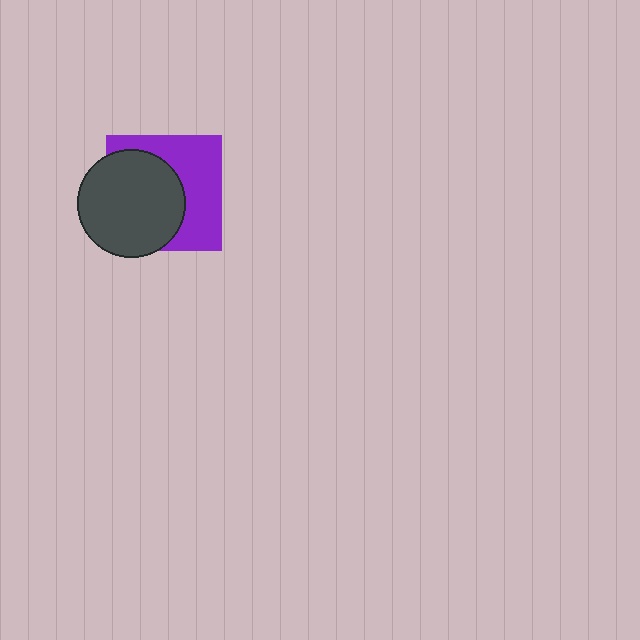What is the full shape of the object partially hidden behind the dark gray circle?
The partially hidden object is a purple square.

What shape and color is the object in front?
The object in front is a dark gray circle.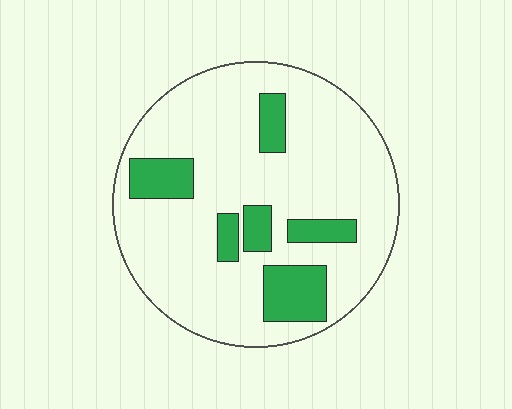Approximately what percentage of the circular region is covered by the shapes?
Approximately 20%.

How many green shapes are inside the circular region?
6.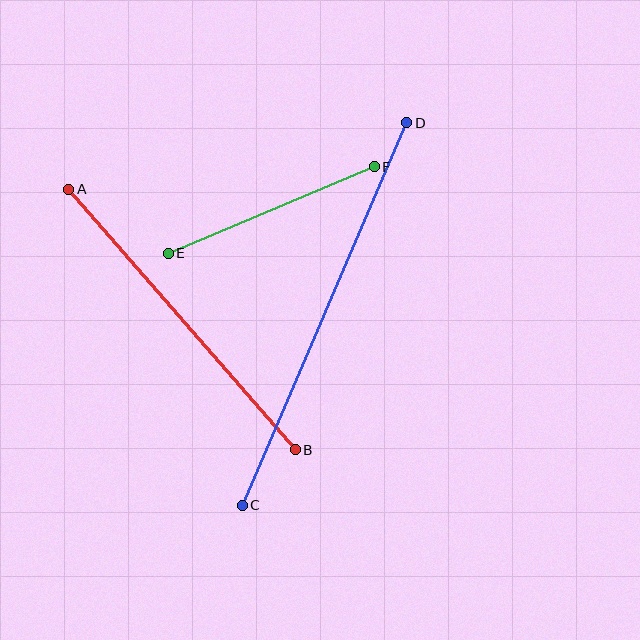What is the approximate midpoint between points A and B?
The midpoint is at approximately (182, 319) pixels.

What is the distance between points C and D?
The distance is approximately 416 pixels.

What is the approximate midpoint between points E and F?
The midpoint is at approximately (271, 210) pixels.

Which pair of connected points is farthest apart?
Points C and D are farthest apart.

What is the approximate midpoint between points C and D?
The midpoint is at approximately (324, 314) pixels.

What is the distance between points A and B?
The distance is approximately 346 pixels.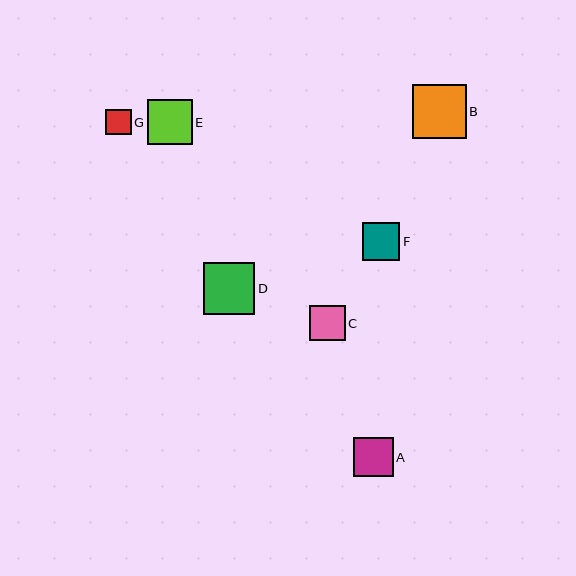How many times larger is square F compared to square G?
Square F is approximately 1.5 times the size of square G.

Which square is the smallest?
Square G is the smallest with a size of approximately 25 pixels.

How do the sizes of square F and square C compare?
Square F and square C are approximately the same size.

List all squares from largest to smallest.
From largest to smallest: B, D, E, A, F, C, G.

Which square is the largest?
Square B is the largest with a size of approximately 54 pixels.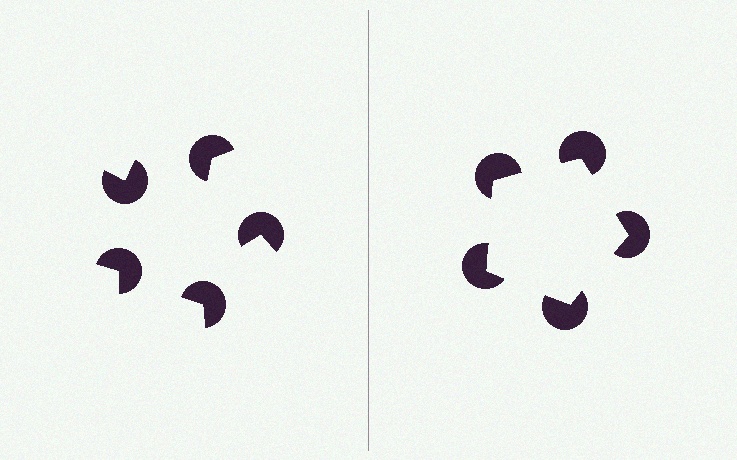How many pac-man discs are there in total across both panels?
10 — 5 on each side.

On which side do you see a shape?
An illusory pentagon appears on the right side. On the left side the wedge cuts are rotated, so no coherent shape forms.